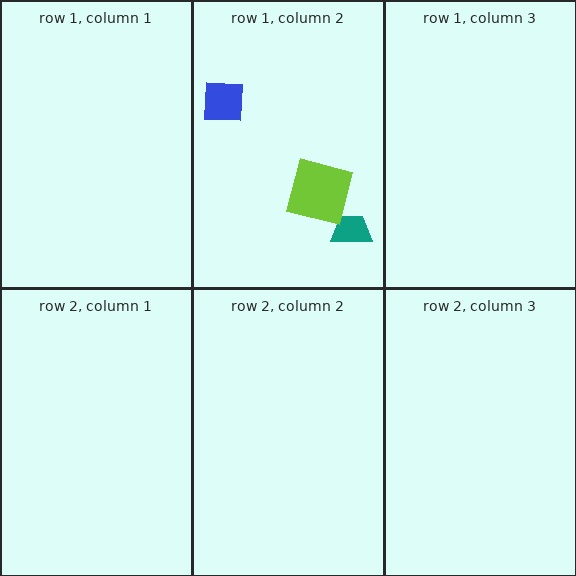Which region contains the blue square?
The row 1, column 2 region.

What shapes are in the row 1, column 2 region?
The teal trapezoid, the lime square, the blue square.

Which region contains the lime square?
The row 1, column 2 region.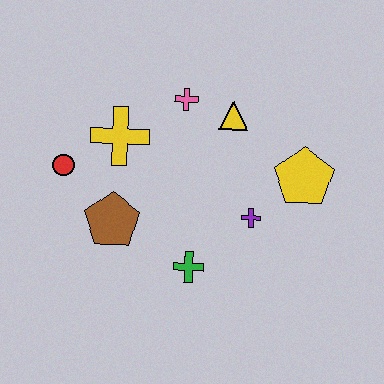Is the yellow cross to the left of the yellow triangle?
Yes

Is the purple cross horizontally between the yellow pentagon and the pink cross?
Yes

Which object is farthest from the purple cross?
The red circle is farthest from the purple cross.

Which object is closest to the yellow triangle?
The pink cross is closest to the yellow triangle.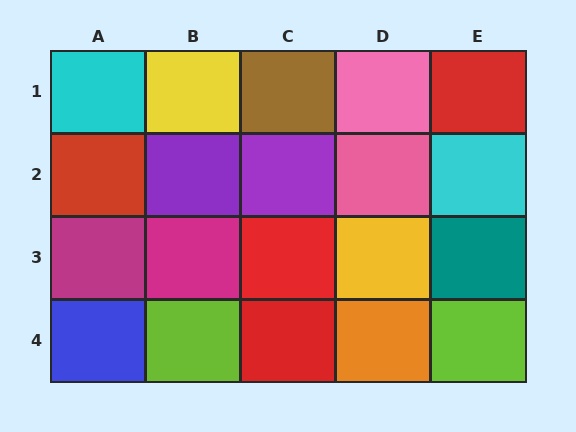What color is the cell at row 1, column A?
Cyan.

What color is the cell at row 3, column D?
Yellow.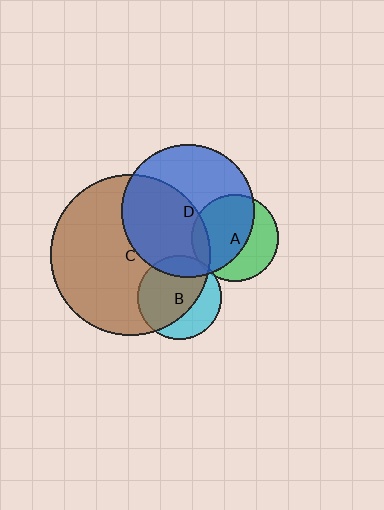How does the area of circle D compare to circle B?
Approximately 2.5 times.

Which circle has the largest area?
Circle C (brown).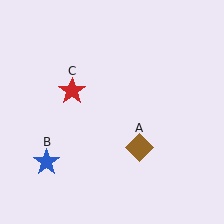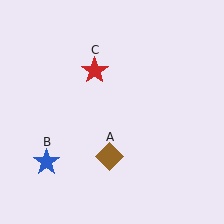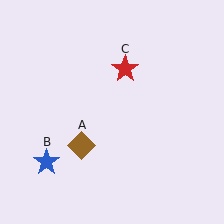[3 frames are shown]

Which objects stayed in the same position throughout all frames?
Blue star (object B) remained stationary.